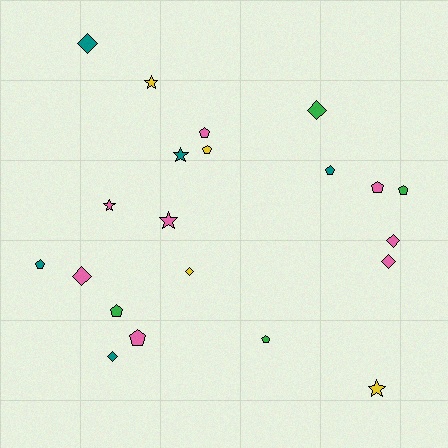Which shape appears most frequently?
Pentagon, with 9 objects.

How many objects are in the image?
There are 21 objects.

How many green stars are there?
There are no green stars.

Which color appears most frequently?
Pink, with 8 objects.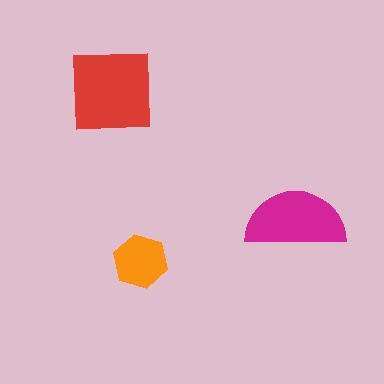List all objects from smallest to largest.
The orange hexagon, the magenta semicircle, the red square.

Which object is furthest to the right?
The magenta semicircle is rightmost.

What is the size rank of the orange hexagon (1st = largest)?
3rd.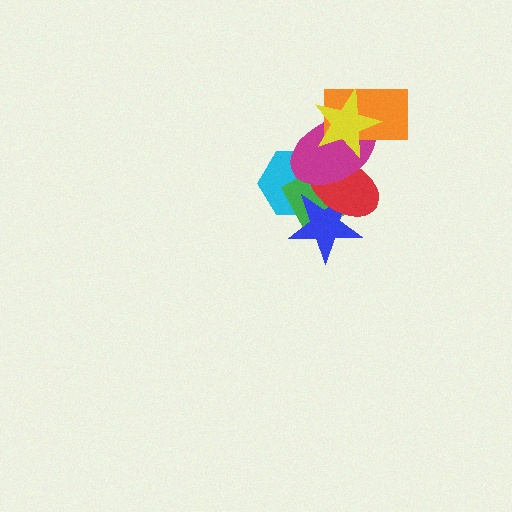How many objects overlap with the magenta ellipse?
6 objects overlap with the magenta ellipse.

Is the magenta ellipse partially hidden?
Yes, it is partially covered by another shape.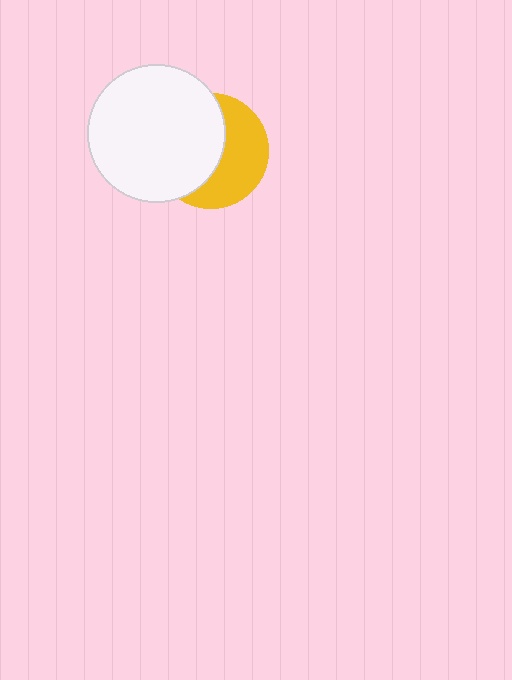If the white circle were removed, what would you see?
You would see the complete yellow circle.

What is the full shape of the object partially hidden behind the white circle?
The partially hidden object is a yellow circle.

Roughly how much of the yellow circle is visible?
About half of it is visible (roughly 47%).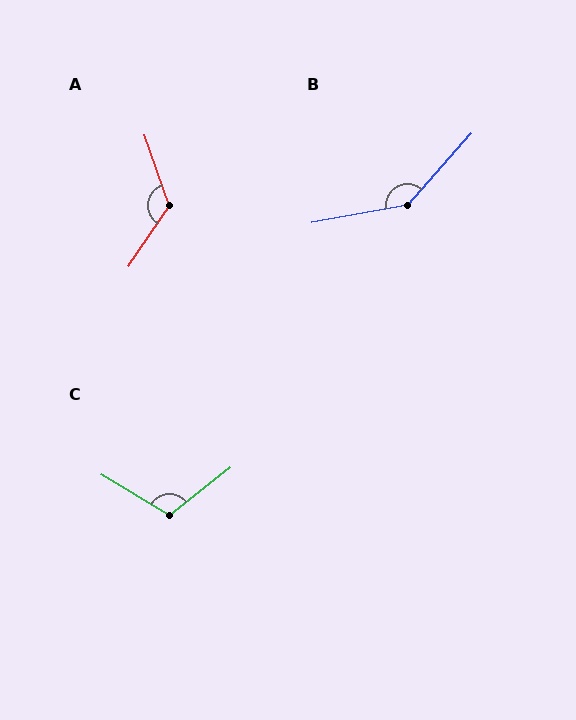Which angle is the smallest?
C, at approximately 111 degrees.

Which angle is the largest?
B, at approximately 143 degrees.